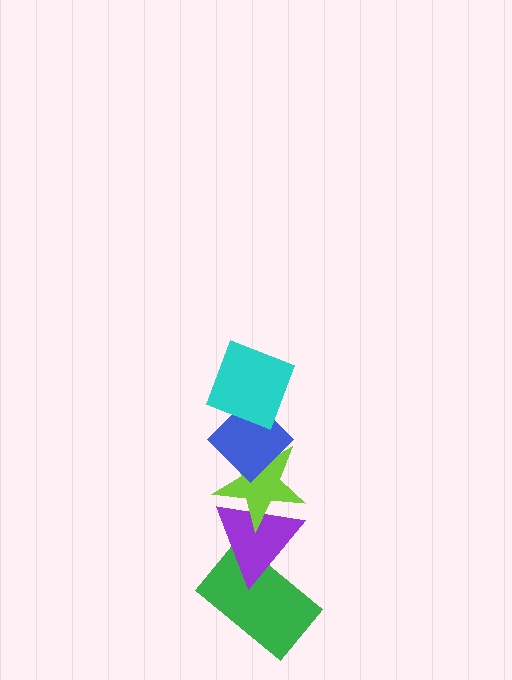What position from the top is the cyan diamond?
The cyan diamond is 1st from the top.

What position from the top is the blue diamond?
The blue diamond is 2nd from the top.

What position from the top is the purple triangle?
The purple triangle is 4th from the top.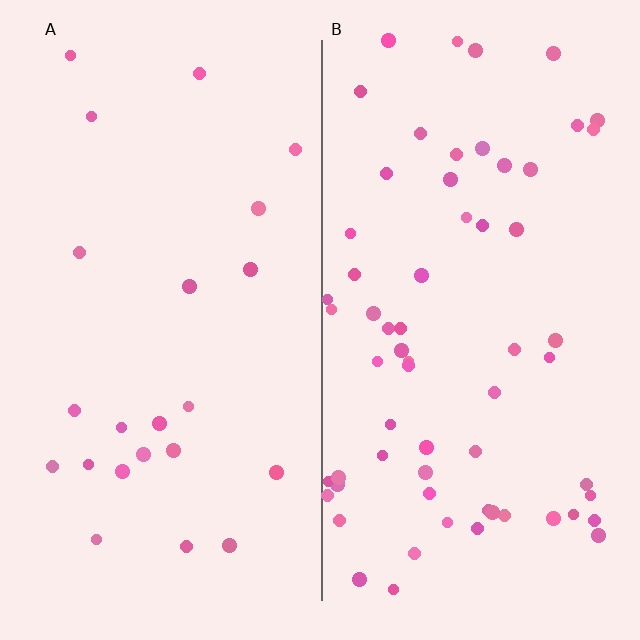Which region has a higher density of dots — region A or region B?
B (the right).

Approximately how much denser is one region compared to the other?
Approximately 2.8× — region B over region A.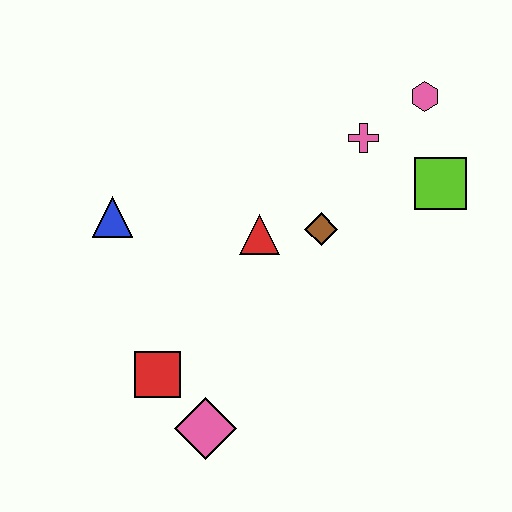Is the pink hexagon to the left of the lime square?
Yes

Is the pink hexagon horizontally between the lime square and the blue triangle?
Yes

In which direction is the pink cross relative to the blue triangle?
The pink cross is to the right of the blue triangle.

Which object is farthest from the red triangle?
The pink hexagon is farthest from the red triangle.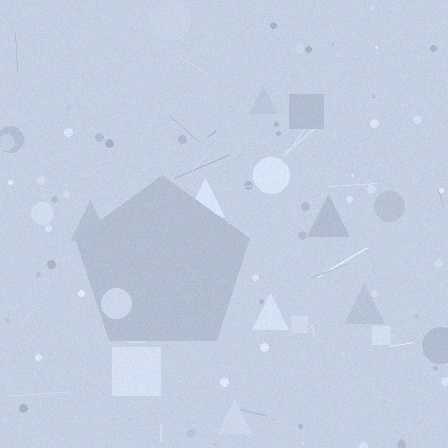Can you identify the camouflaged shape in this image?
The camouflaged shape is a pentagon.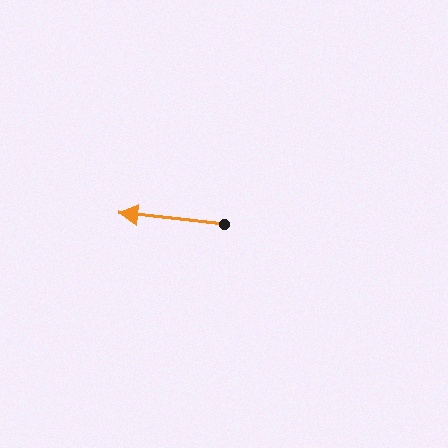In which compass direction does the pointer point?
West.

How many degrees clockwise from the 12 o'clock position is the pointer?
Approximately 276 degrees.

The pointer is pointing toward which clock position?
Roughly 9 o'clock.